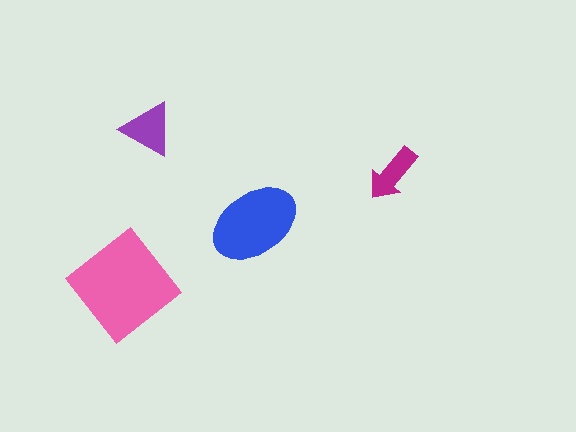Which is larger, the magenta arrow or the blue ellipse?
The blue ellipse.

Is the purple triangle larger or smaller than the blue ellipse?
Smaller.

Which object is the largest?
The pink diamond.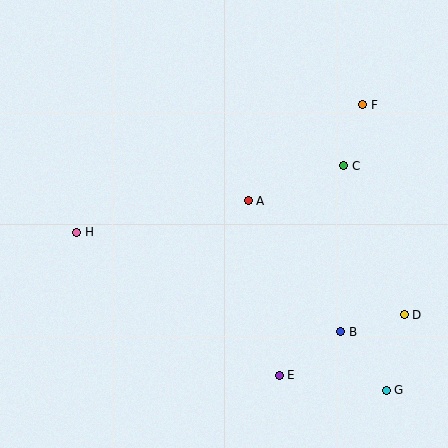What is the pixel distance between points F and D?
The distance between F and D is 214 pixels.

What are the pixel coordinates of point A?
Point A is at (248, 201).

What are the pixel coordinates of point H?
Point H is at (77, 232).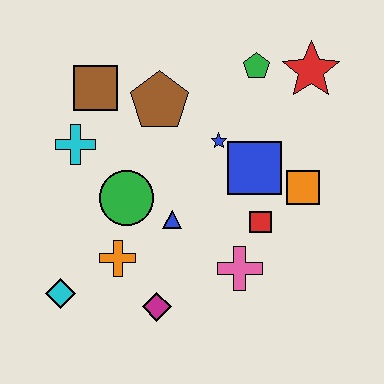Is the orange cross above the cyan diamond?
Yes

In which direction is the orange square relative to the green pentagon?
The orange square is below the green pentagon.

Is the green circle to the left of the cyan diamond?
No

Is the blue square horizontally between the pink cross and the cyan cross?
No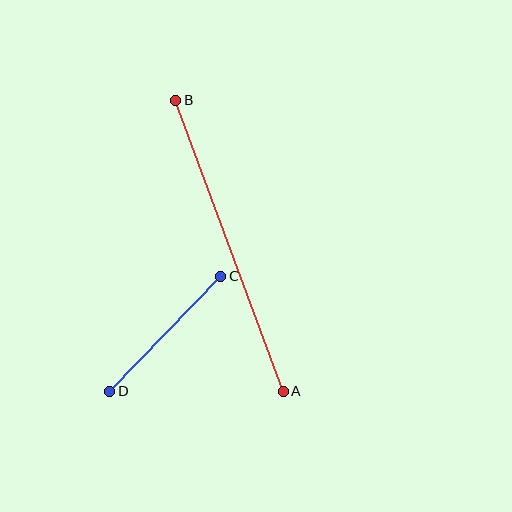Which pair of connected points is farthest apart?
Points A and B are farthest apart.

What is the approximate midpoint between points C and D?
The midpoint is at approximately (165, 334) pixels.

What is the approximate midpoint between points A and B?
The midpoint is at approximately (229, 246) pixels.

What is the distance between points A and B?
The distance is approximately 310 pixels.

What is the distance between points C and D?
The distance is approximately 160 pixels.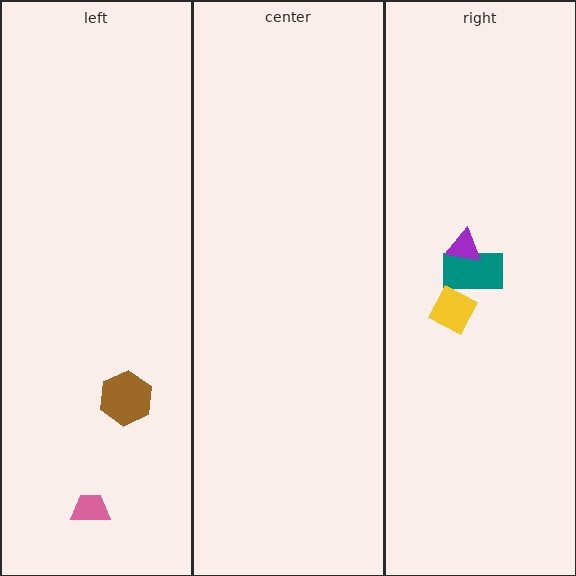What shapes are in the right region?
The teal rectangle, the purple triangle, the yellow diamond.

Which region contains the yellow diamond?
The right region.